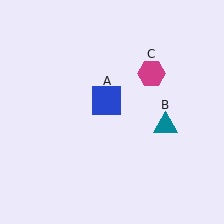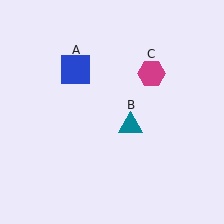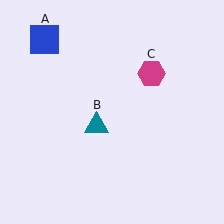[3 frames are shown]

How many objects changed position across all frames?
2 objects changed position: blue square (object A), teal triangle (object B).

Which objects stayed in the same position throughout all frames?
Magenta hexagon (object C) remained stationary.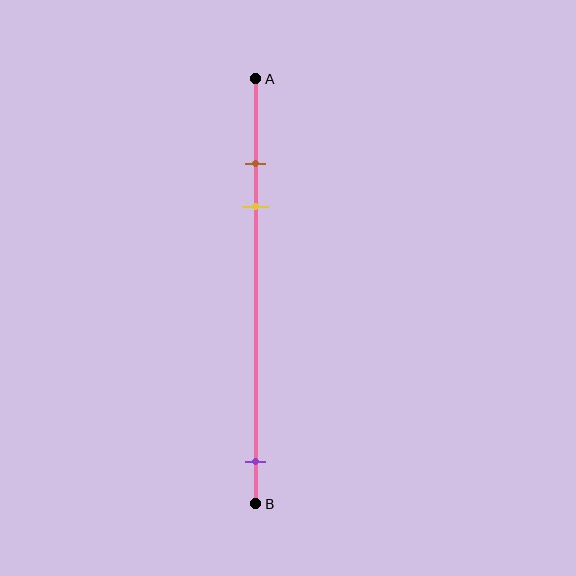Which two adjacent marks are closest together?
The brown and yellow marks are the closest adjacent pair.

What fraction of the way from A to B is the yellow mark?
The yellow mark is approximately 30% (0.3) of the way from A to B.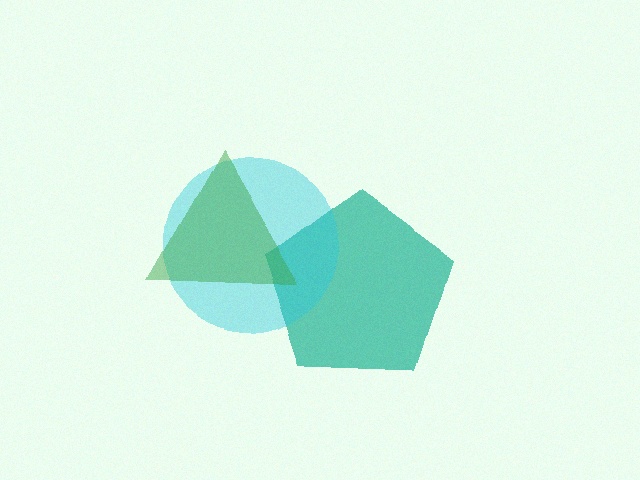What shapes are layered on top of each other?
The layered shapes are: a teal pentagon, a cyan circle, a green triangle.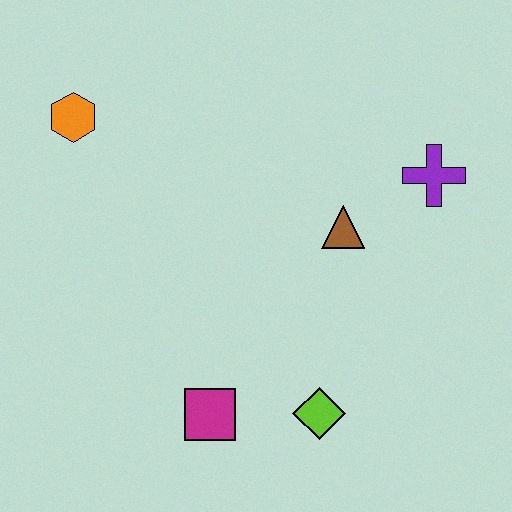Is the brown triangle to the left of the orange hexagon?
No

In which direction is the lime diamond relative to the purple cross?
The lime diamond is below the purple cross.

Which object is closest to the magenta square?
The lime diamond is closest to the magenta square.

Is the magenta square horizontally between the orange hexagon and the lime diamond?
Yes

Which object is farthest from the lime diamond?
The orange hexagon is farthest from the lime diamond.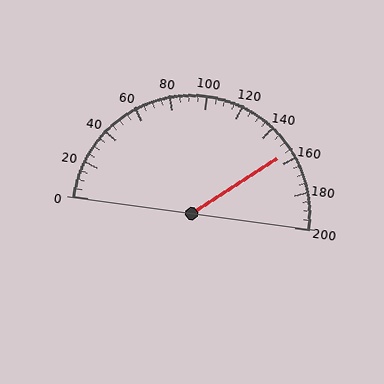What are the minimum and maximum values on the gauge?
The gauge ranges from 0 to 200.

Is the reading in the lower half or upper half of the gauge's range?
The reading is in the upper half of the range (0 to 200).